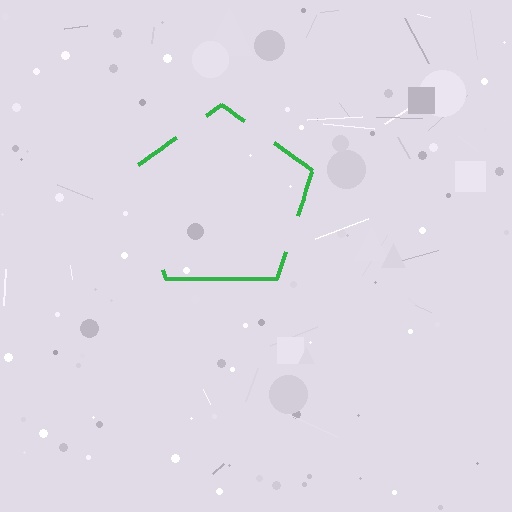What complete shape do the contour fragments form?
The contour fragments form a pentagon.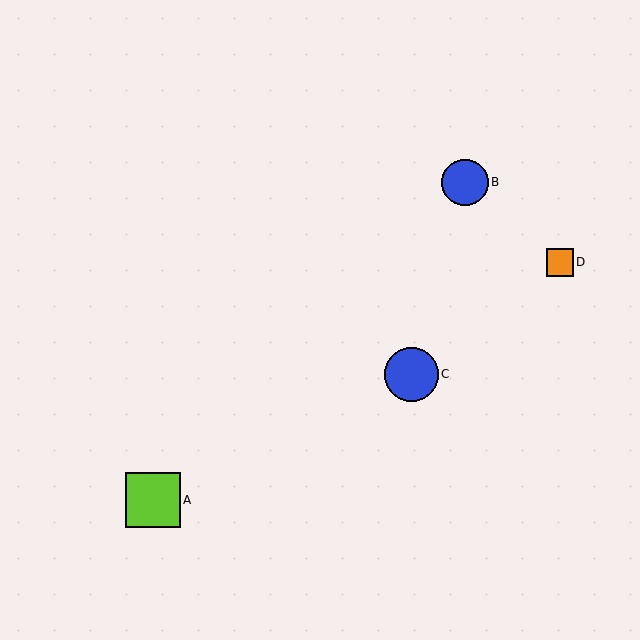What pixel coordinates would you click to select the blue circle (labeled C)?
Click at (411, 374) to select the blue circle C.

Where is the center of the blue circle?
The center of the blue circle is at (411, 374).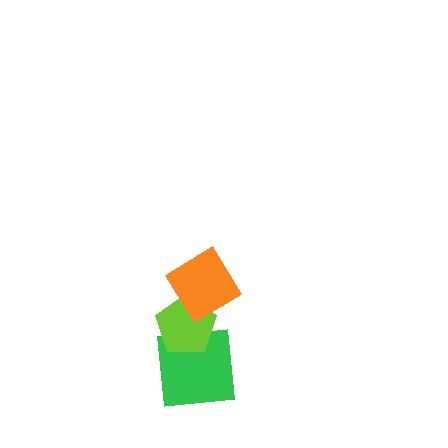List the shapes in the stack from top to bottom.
From top to bottom: the orange diamond, the lime pentagon, the green square.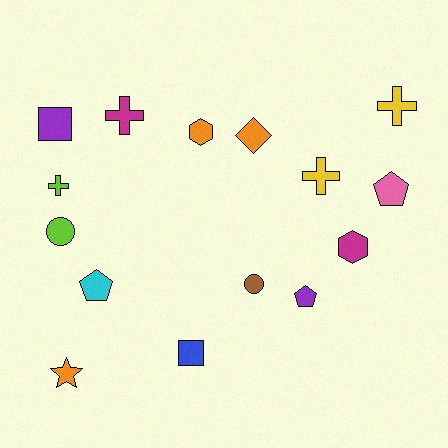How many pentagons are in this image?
There are 3 pentagons.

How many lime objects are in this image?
There are 2 lime objects.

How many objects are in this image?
There are 15 objects.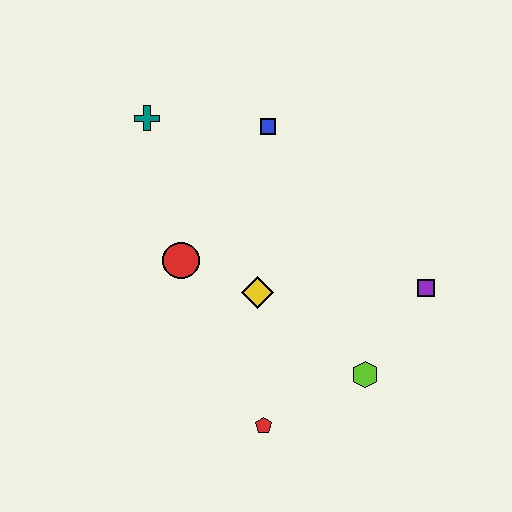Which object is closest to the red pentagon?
The lime hexagon is closest to the red pentagon.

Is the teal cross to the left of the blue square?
Yes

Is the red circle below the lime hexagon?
No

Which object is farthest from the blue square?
The red pentagon is farthest from the blue square.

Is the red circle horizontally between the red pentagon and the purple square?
No